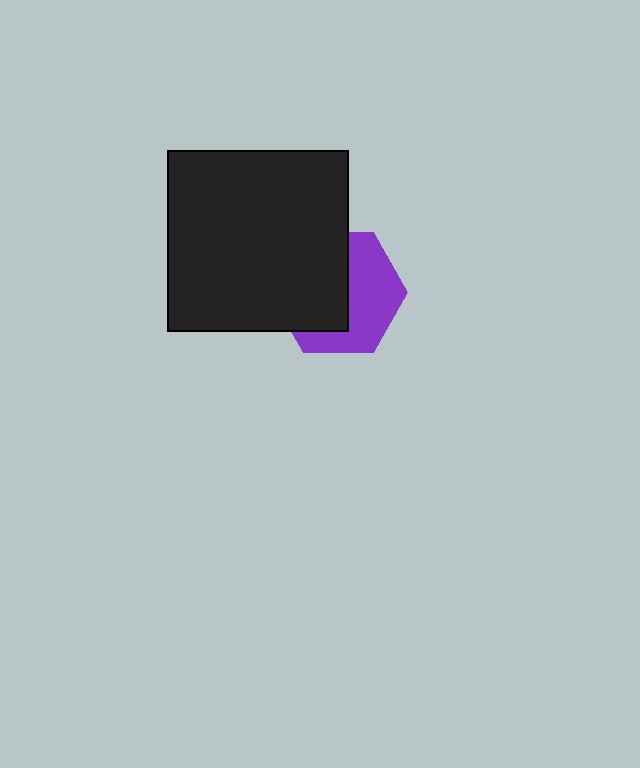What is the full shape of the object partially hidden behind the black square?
The partially hidden object is a purple hexagon.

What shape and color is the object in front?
The object in front is a black square.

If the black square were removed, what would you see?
You would see the complete purple hexagon.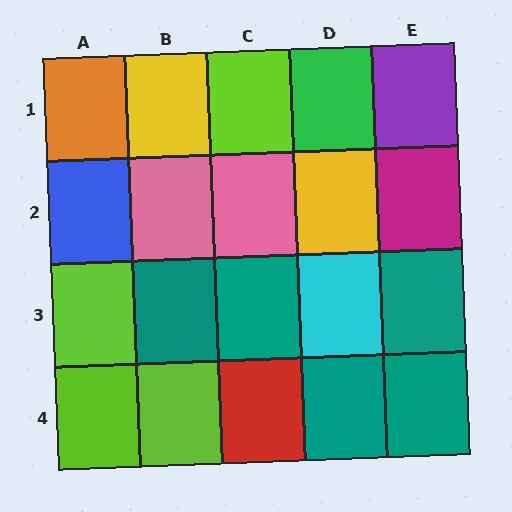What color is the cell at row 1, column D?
Green.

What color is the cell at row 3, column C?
Teal.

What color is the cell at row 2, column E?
Magenta.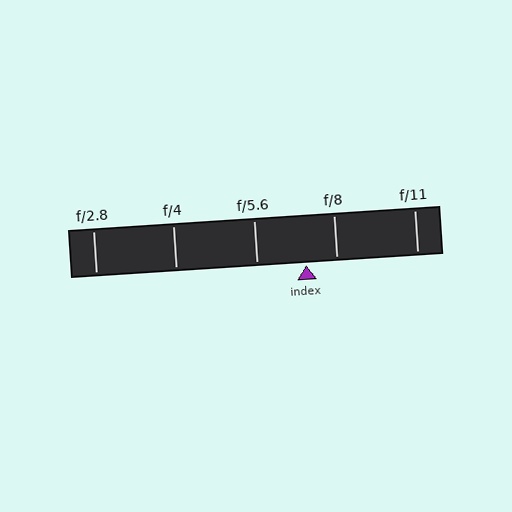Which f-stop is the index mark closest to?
The index mark is closest to f/8.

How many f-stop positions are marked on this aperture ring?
There are 5 f-stop positions marked.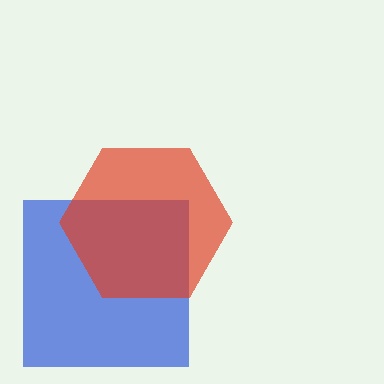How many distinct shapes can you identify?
There are 2 distinct shapes: a blue square, a red hexagon.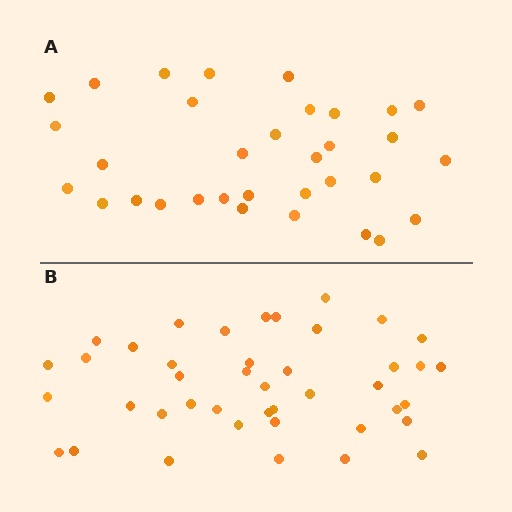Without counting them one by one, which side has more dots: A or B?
Region B (the bottom region) has more dots.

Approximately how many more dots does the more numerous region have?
Region B has roughly 8 or so more dots than region A.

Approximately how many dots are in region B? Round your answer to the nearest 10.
About 40 dots. (The exact count is 42, which rounds to 40.)